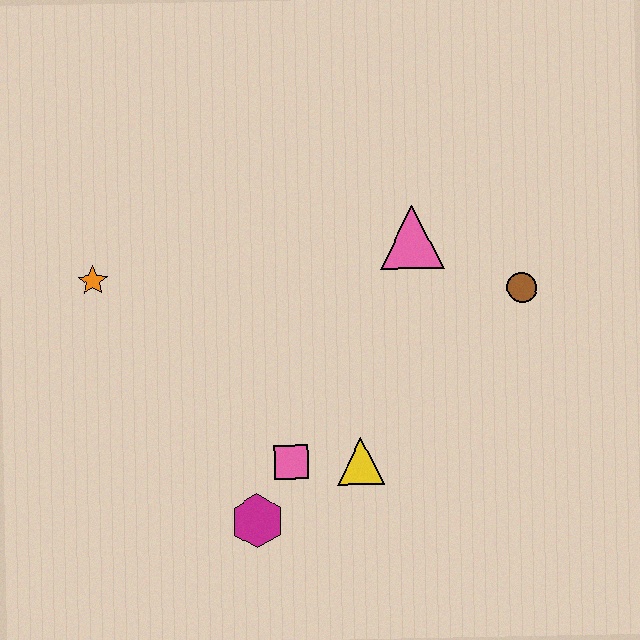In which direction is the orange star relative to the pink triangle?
The orange star is to the left of the pink triangle.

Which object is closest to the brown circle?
The pink triangle is closest to the brown circle.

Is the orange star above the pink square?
Yes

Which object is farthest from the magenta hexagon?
The brown circle is farthest from the magenta hexagon.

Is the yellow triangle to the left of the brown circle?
Yes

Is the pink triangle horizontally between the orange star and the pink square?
No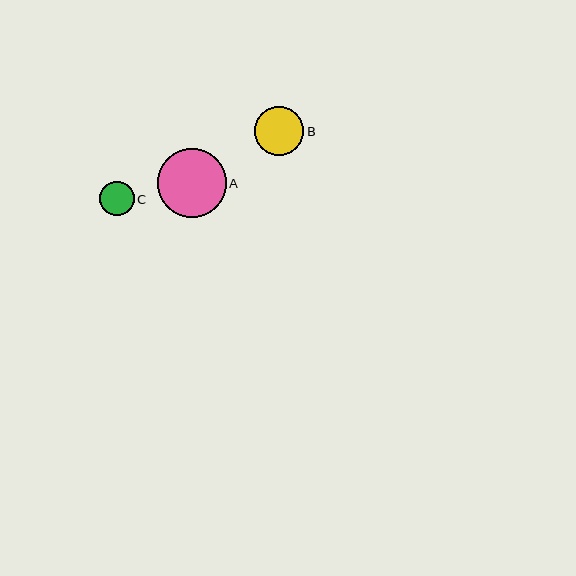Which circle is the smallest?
Circle C is the smallest with a size of approximately 35 pixels.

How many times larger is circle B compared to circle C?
Circle B is approximately 1.4 times the size of circle C.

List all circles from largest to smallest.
From largest to smallest: A, B, C.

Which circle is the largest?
Circle A is the largest with a size of approximately 68 pixels.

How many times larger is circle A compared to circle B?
Circle A is approximately 1.4 times the size of circle B.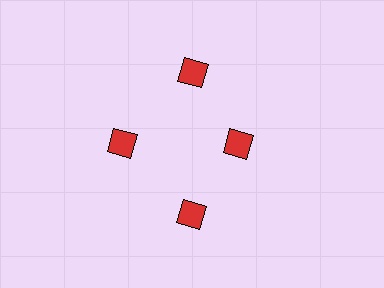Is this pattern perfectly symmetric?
No. The 4 red diamonds are arranged in a ring, but one element near the 3 o'clock position is pulled inward toward the center, breaking the 4-fold rotational symmetry.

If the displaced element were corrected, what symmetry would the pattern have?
It would have 4-fold rotational symmetry — the pattern would map onto itself every 90 degrees.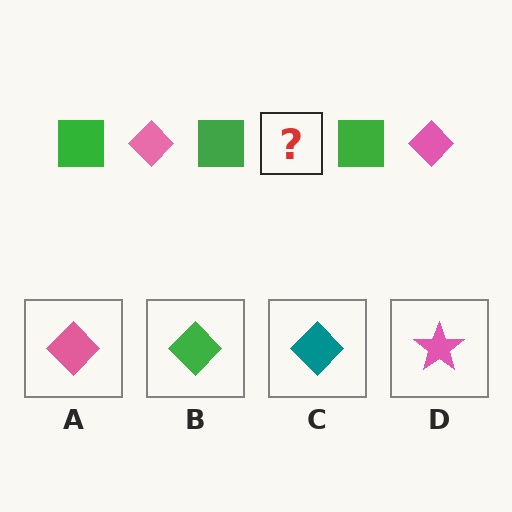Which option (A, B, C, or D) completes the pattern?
A.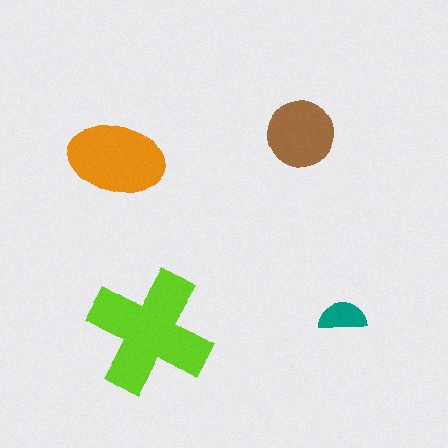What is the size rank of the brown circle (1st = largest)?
3rd.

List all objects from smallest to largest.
The teal semicircle, the brown circle, the orange ellipse, the lime cross.